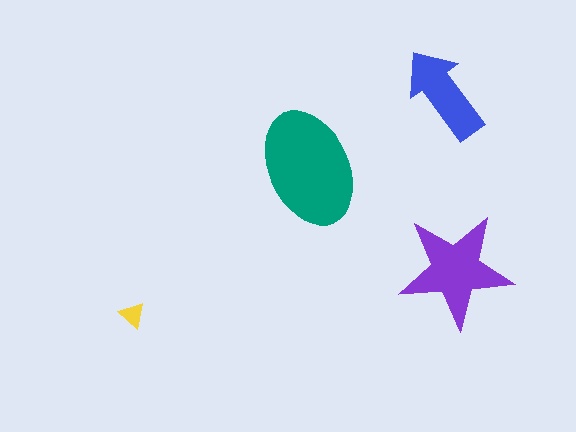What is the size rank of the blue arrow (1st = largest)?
3rd.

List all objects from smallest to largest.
The yellow triangle, the blue arrow, the purple star, the teal ellipse.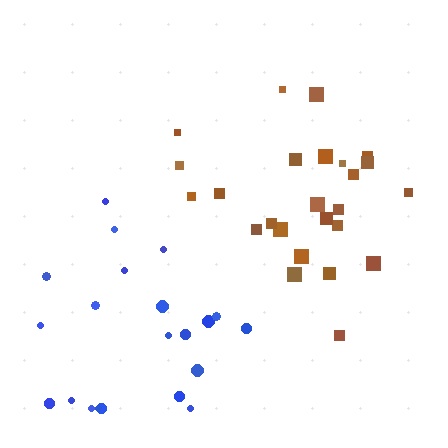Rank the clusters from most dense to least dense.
brown, blue.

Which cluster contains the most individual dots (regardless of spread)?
Brown (25).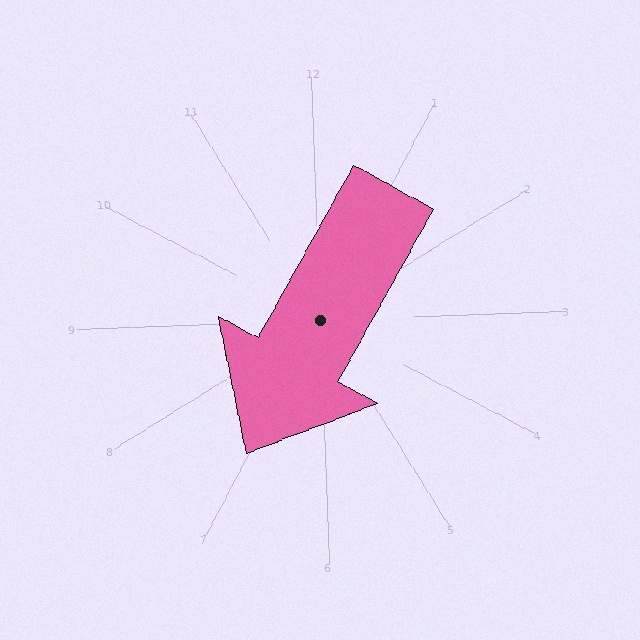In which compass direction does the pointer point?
Southwest.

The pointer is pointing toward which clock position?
Roughly 7 o'clock.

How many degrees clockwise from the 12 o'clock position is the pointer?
Approximately 211 degrees.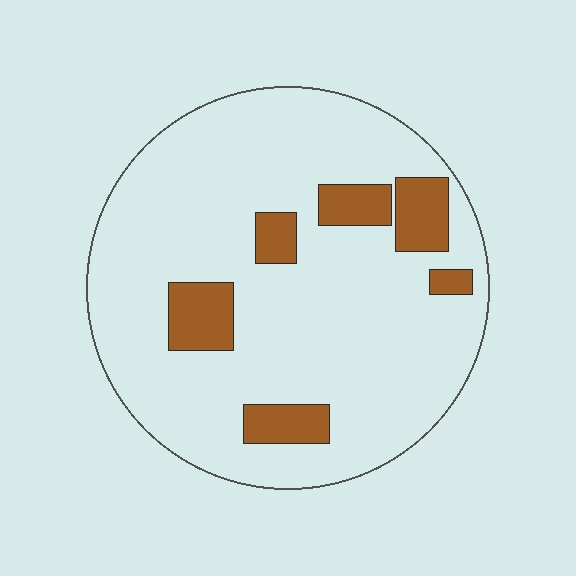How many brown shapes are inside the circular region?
6.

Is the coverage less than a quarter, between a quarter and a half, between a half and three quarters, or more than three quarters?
Less than a quarter.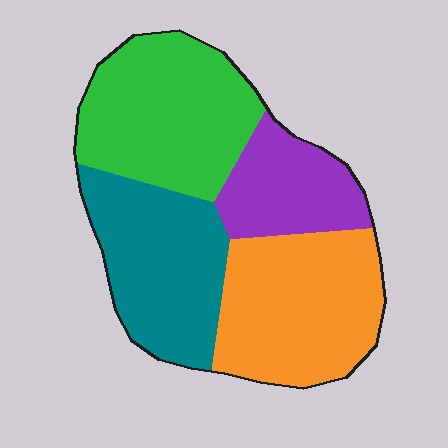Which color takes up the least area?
Purple, at roughly 15%.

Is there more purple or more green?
Green.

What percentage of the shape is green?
Green takes up between a sixth and a third of the shape.